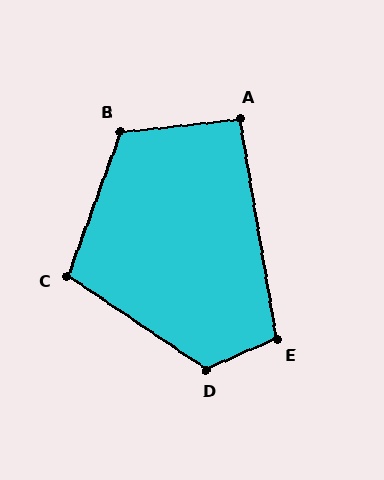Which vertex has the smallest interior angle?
A, at approximately 93 degrees.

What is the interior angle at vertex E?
Approximately 104 degrees (obtuse).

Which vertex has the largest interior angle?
D, at approximately 123 degrees.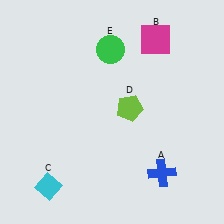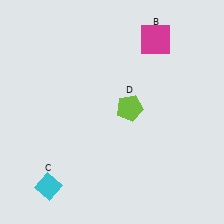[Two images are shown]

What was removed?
The green circle (E), the blue cross (A) were removed in Image 2.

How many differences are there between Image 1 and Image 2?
There are 2 differences between the two images.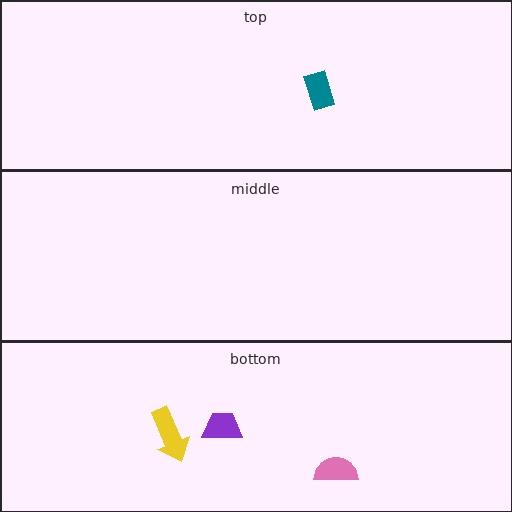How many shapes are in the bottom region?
3.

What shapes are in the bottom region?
The purple trapezoid, the yellow arrow, the pink semicircle.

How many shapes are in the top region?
1.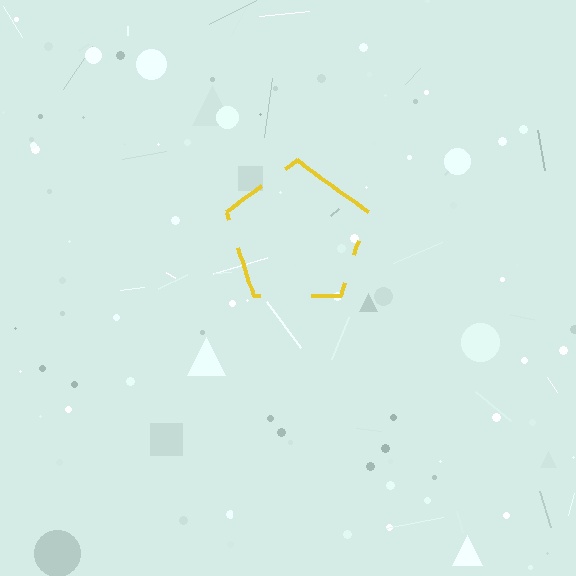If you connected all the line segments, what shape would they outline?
They would outline a pentagon.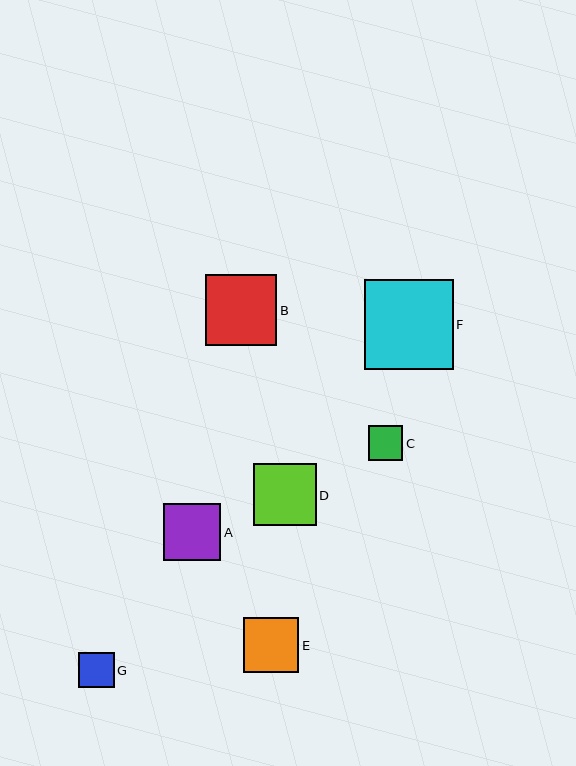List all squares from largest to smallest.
From largest to smallest: F, B, D, A, E, G, C.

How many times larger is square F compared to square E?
Square F is approximately 1.6 times the size of square E.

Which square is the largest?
Square F is the largest with a size of approximately 89 pixels.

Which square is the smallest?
Square C is the smallest with a size of approximately 35 pixels.